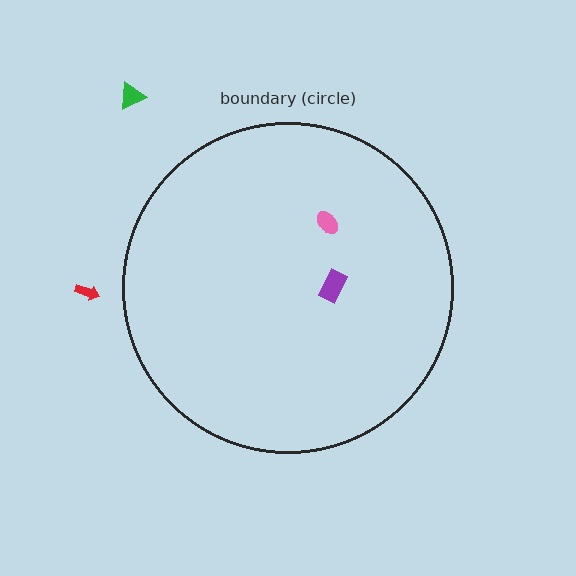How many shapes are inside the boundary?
2 inside, 2 outside.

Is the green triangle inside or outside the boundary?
Outside.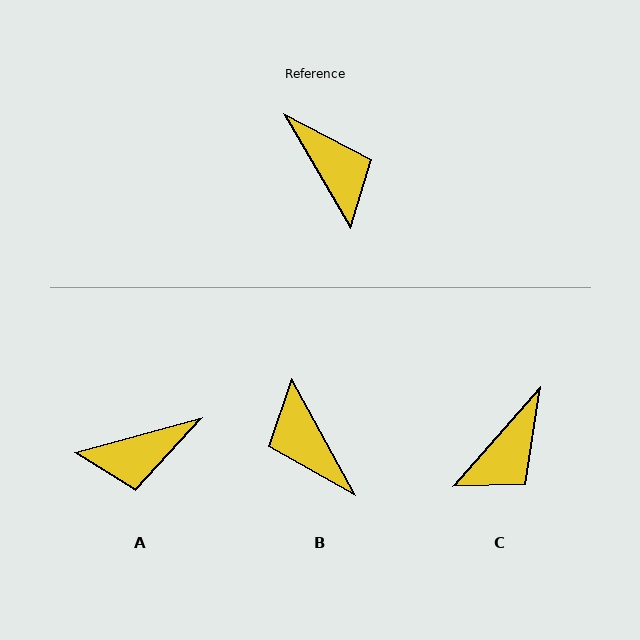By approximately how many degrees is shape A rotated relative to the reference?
Approximately 105 degrees clockwise.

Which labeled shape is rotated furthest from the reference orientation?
B, about 179 degrees away.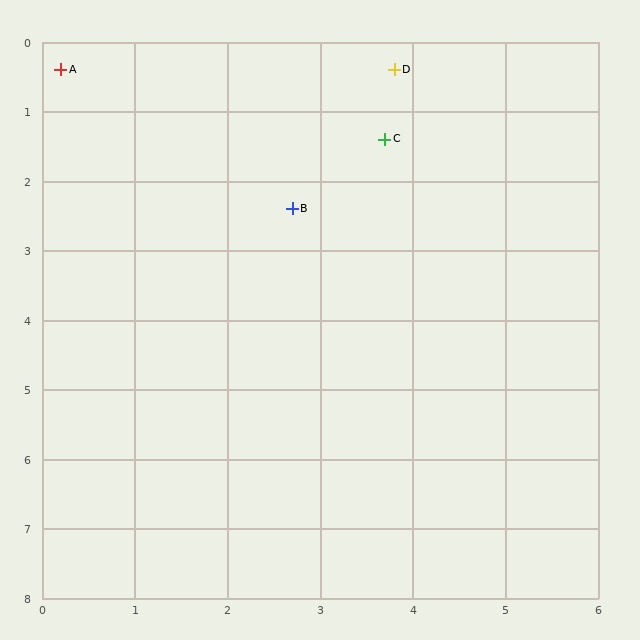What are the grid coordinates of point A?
Point A is at approximately (0.2, 0.4).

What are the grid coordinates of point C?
Point C is at approximately (3.7, 1.4).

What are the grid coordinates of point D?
Point D is at approximately (3.8, 0.4).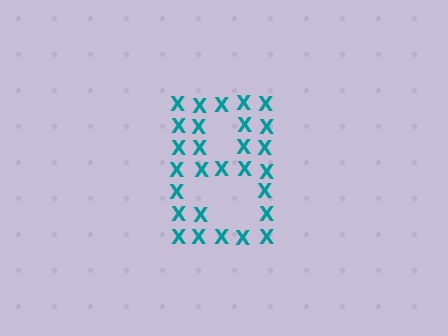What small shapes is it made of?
It is made of small letter X's.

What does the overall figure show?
The overall figure shows the digit 8.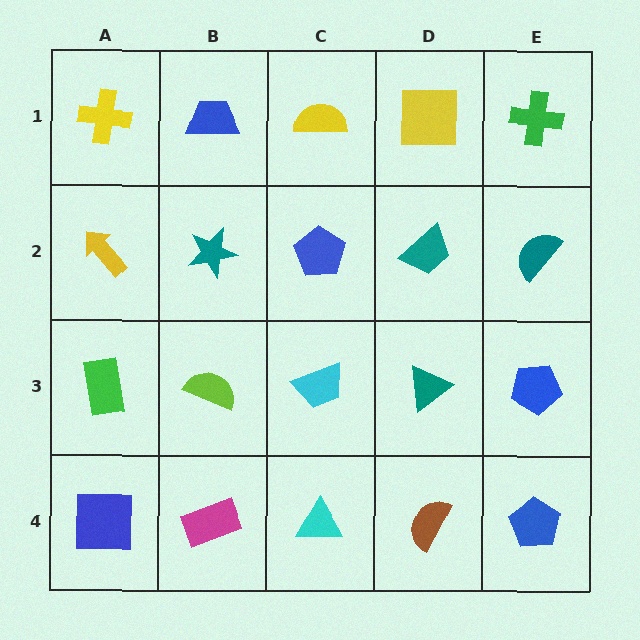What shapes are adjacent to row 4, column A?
A green rectangle (row 3, column A), a magenta rectangle (row 4, column B).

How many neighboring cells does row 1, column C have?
3.